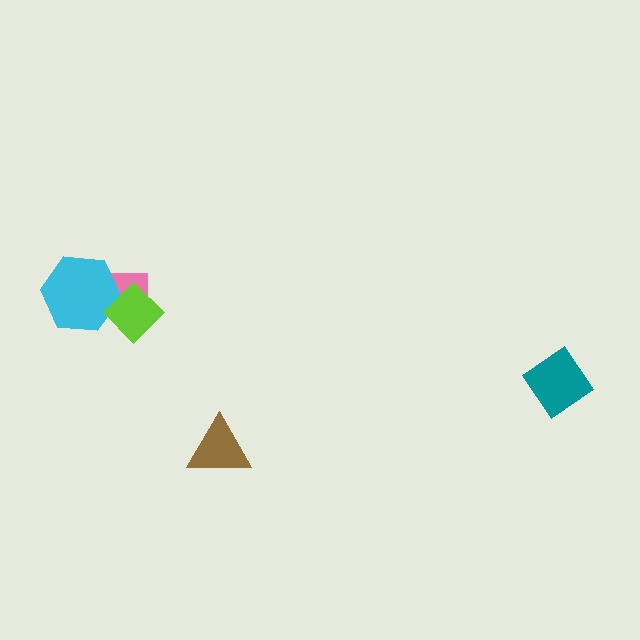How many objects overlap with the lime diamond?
2 objects overlap with the lime diamond.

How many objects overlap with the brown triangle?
0 objects overlap with the brown triangle.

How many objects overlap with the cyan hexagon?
2 objects overlap with the cyan hexagon.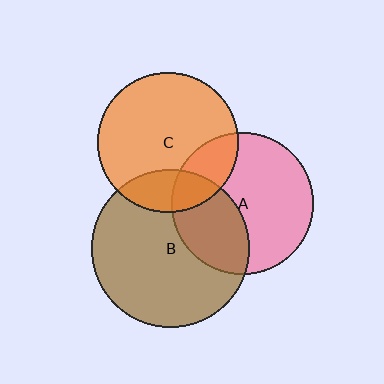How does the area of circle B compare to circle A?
Approximately 1.2 times.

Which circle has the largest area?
Circle B (brown).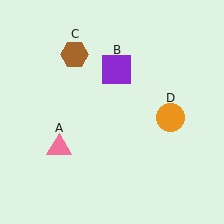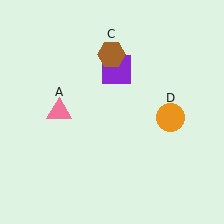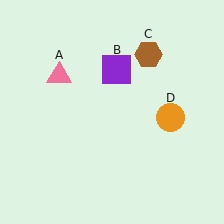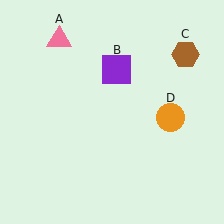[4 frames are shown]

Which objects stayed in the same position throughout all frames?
Purple square (object B) and orange circle (object D) remained stationary.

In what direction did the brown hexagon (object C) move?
The brown hexagon (object C) moved right.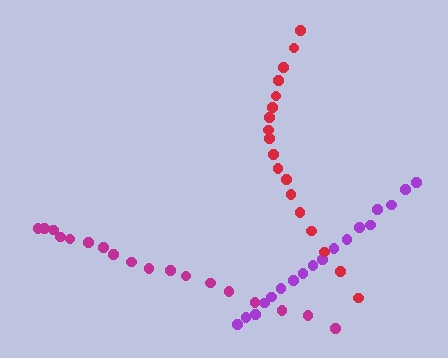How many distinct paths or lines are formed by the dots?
There are 3 distinct paths.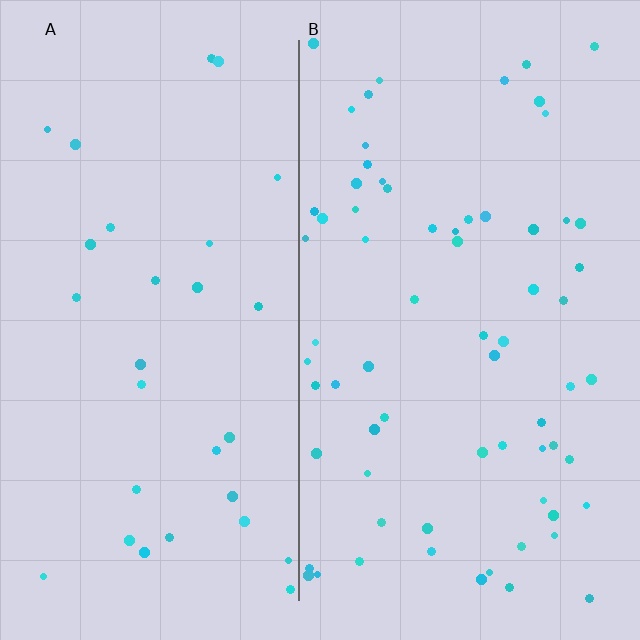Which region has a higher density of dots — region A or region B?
B (the right).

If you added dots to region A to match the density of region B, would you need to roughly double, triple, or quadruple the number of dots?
Approximately double.